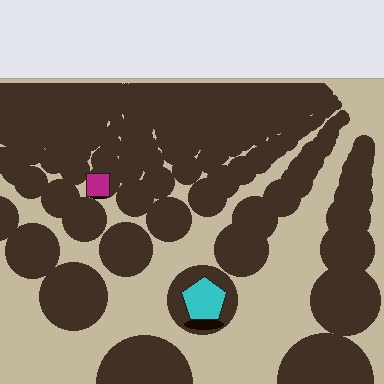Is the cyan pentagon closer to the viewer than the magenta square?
Yes. The cyan pentagon is closer — you can tell from the texture gradient: the ground texture is coarser near it.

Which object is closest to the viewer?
The cyan pentagon is closest. The texture marks near it are larger and more spread out.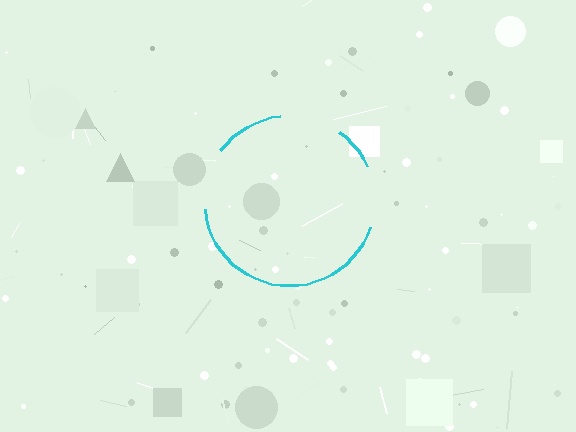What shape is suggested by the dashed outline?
The dashed outline suggests a circle.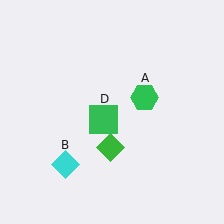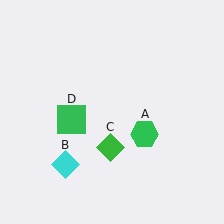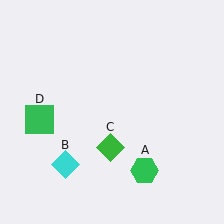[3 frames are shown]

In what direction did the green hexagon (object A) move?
The green hexagon (object A) moved down.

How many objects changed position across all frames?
2 objects changed position: green hexagon (object A), green square (object D).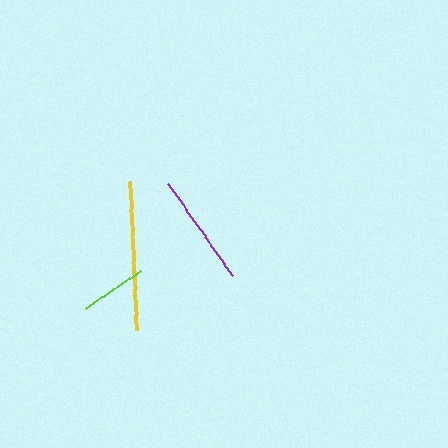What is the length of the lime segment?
The lime segment is approximately 67 pixels long.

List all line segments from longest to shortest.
From longest to shortest: yellow, purple, lime.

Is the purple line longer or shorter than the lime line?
The purple line is longer than the lime line.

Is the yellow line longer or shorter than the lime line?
The yellow line is longer than the lime line.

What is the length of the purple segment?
The purple segment is approximately 113 pixels long.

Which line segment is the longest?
The yellow line is the longest at approximately 148 pixels.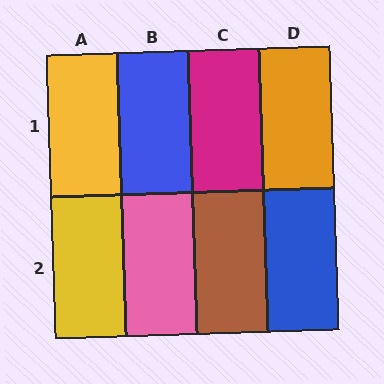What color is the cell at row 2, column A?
Yellow.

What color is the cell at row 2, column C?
Brown.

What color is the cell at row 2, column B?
Pink.